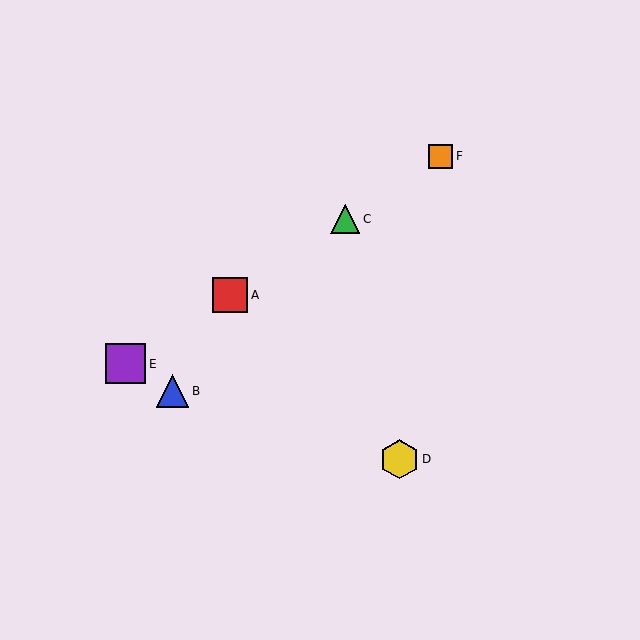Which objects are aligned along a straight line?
Objects A, C, E, F are aligned along a straight line.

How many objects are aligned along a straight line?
4 objects (A, C, E, F) are aligned along a straight line.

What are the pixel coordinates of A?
Object A is at (230, 295).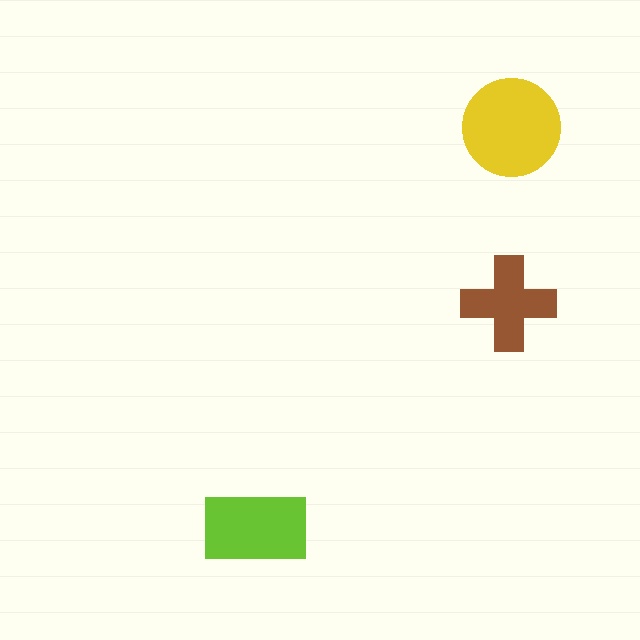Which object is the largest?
The yellow circle.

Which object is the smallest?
The brown cross.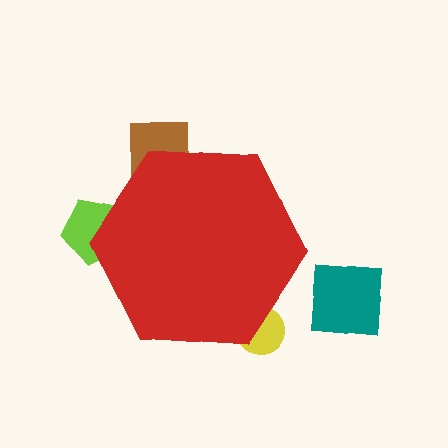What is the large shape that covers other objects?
A red hexagon.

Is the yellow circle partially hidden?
Yes, the yellow circle is partially hidden behind the red hexagon.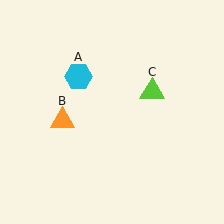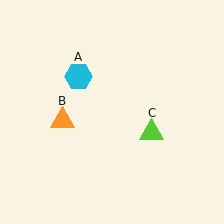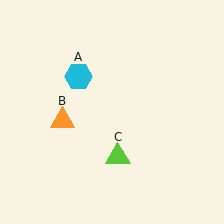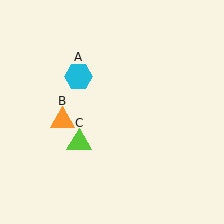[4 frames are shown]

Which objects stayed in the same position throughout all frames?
Cyan hexagon (object A) and orange triangle (object B) remained stationary.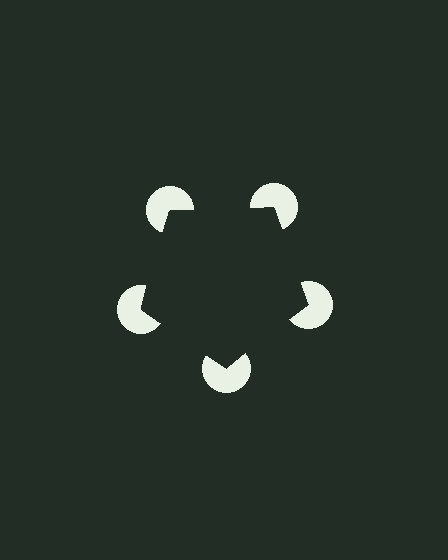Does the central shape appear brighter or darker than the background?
It typically appears slightly darker than the background, even though no actual brightness change is drawn.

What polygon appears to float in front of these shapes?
An illusory pentagon — its edges are inferred from the aligned wedge cuts in the pac-man discs, not physically drawn.